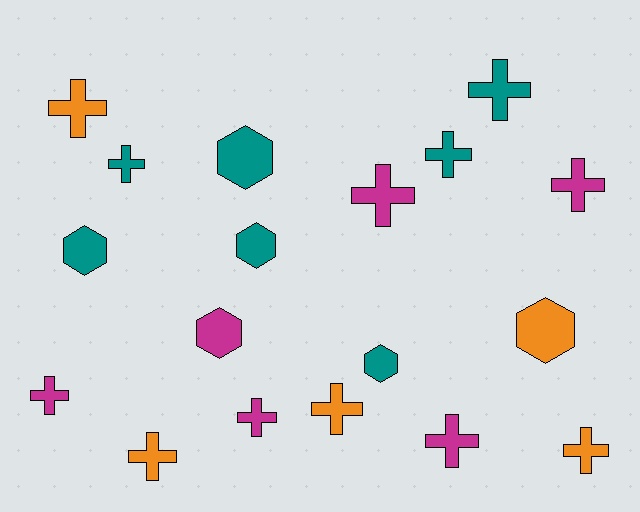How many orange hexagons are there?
There is 1 orange hexagon.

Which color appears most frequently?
Teal, with 7 objects.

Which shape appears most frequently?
Cross, with 12 objects.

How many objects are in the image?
There are 18 objects.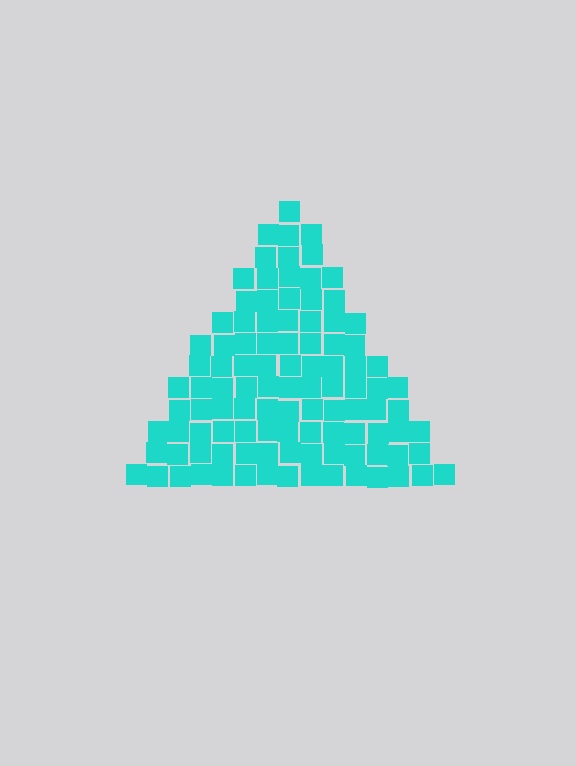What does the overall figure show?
The overall figure shows a triangle.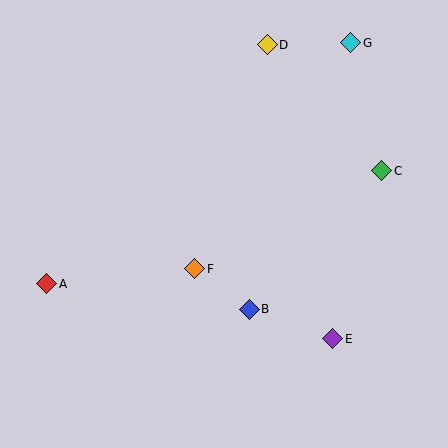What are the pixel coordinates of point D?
Point D is at (267, 45).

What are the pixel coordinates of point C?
Point C is at (382, 171).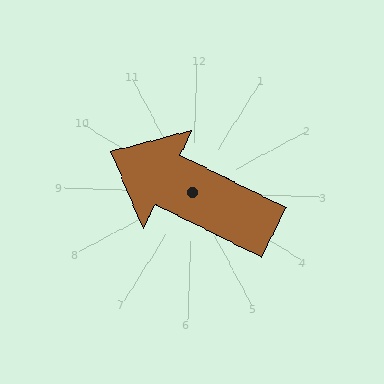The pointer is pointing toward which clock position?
Roughly 10 o'clock.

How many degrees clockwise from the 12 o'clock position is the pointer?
Approximately 295 degrees.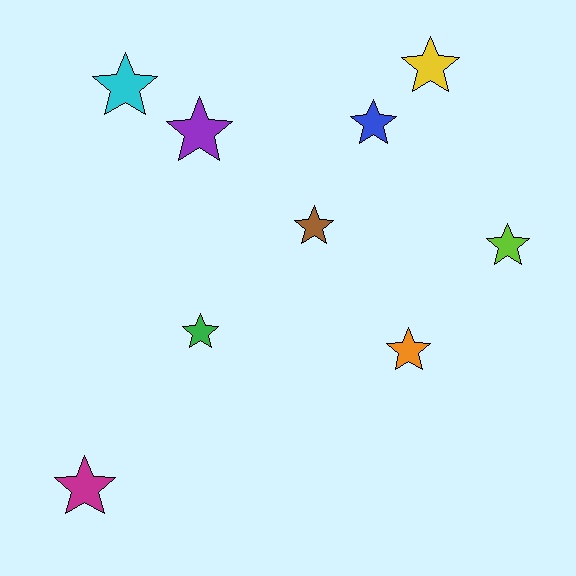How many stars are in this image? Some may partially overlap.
There are 9 stars.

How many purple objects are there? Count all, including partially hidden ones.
There is 1 purple object.